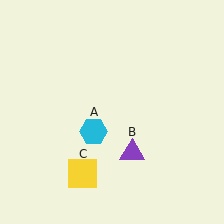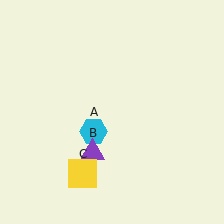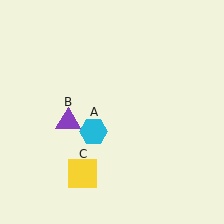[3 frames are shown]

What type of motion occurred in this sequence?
The purple triangle (object B) rotated clockwise around the center of the scene.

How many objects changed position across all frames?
1 object changed position: purple triangle (object B).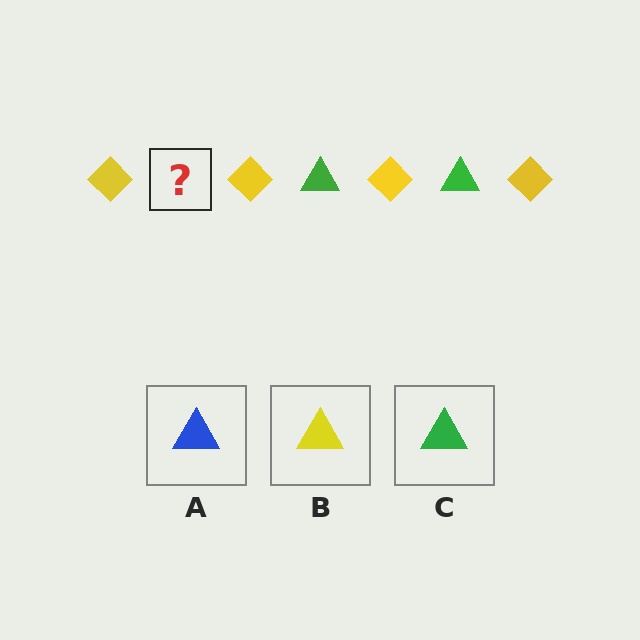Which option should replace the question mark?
Option C.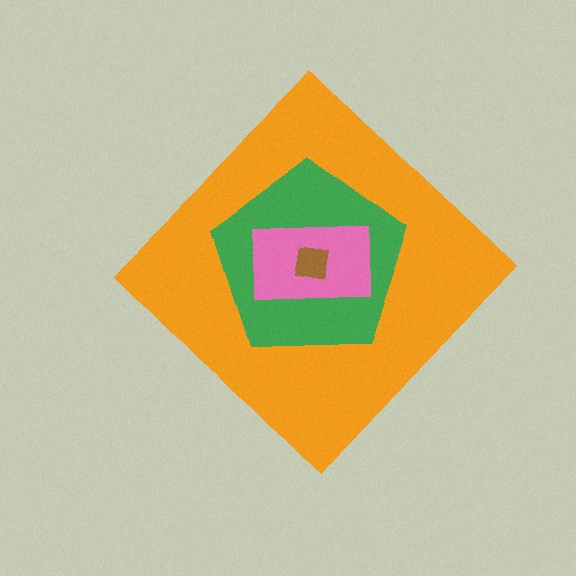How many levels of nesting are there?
4.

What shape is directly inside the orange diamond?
The green pentagon.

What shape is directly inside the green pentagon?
The pink rectangle.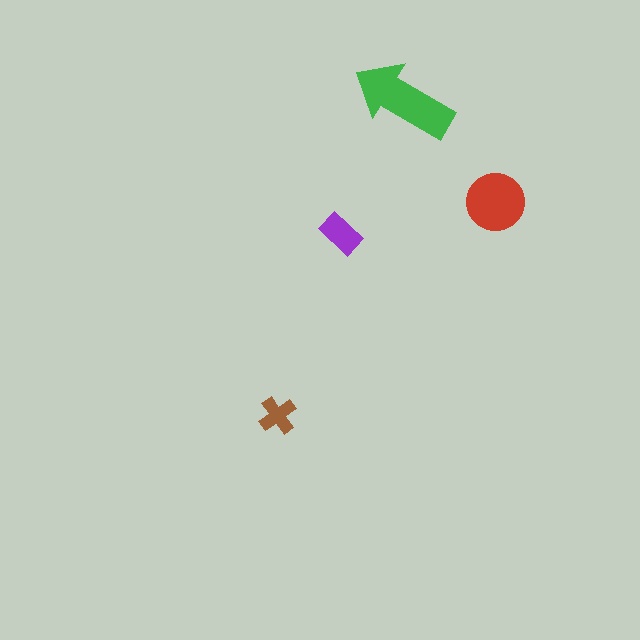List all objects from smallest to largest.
The brown cross, the purple rectangle, the red circle, the green arrow.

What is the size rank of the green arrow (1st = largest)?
1st.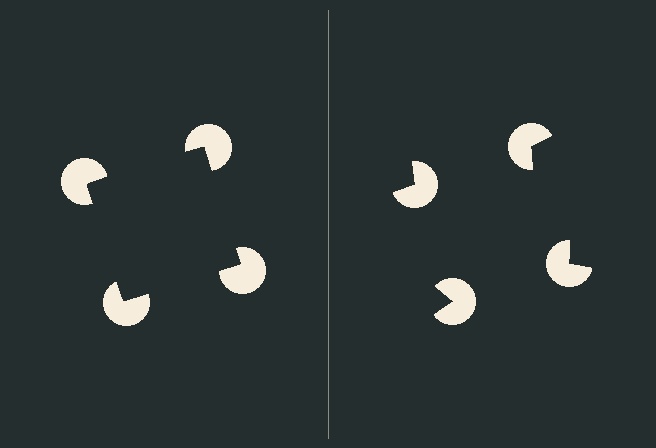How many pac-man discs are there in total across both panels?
8 — 4 on each side.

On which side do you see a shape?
An illusory square appears on the left side. On the right side the wedge cuts are rotated, so no coherent shape forms.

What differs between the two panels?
The pac-man discs are positioned identically on both sides; only the wedge orientations differ. On the left they align to a square; on the right they are misaligned.